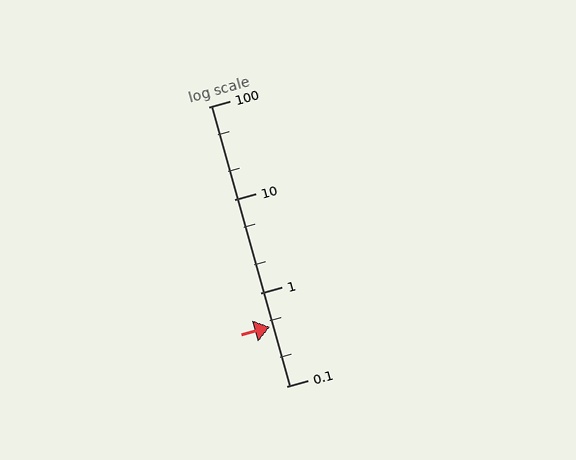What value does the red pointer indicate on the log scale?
The pointer indicates approximately 0.43.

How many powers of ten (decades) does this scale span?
The scale spans 3 decades, from 0.1 to 100.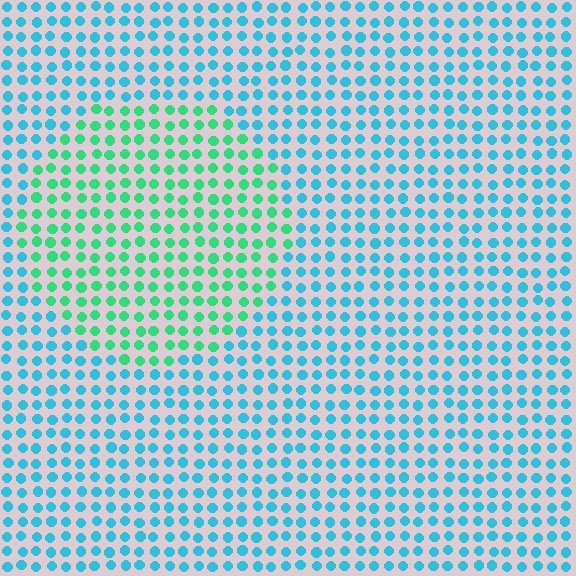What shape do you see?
I see a circle.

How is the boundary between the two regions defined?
The boundary is defined purely by a slight shift in hue (about 43 degrees). Spacing, size, and orientation are identical on both sides.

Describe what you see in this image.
The image is filled with small cyan elements in a uniform arrangement. A circle-shaped region is visible where the elements are tinted to a slightly different hue, forming a subtle color boundary.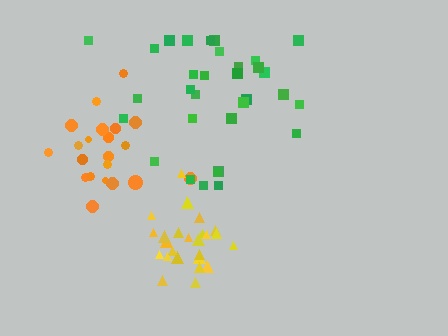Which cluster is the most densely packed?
Yellow.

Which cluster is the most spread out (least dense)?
Green.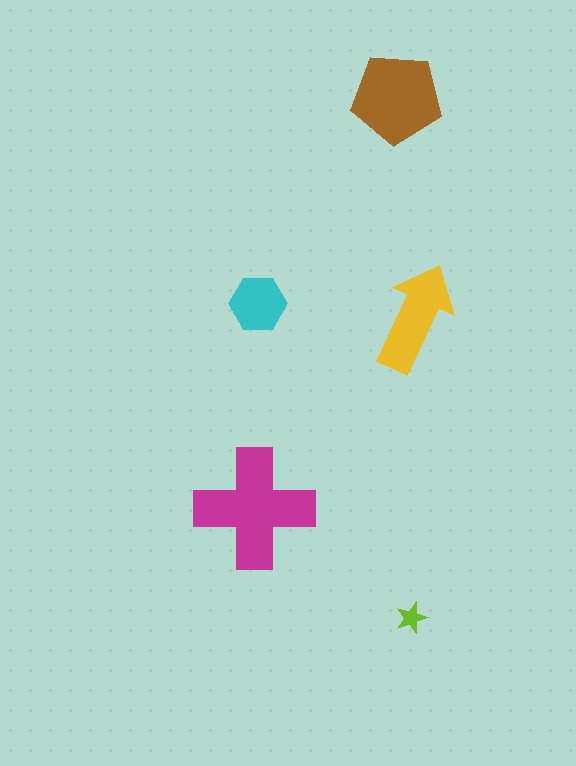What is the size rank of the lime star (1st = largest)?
5th.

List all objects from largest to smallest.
The magenta cross, the brown pentagon, the yellow arrow, the cyan hexagon, the lime star.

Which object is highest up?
The brown pentagon is topmost.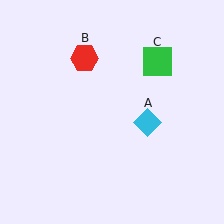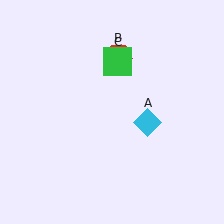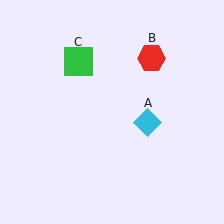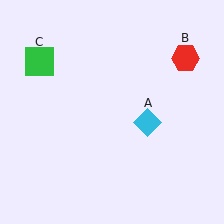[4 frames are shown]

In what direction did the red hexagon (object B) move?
The red hexagon (object B) moved right.